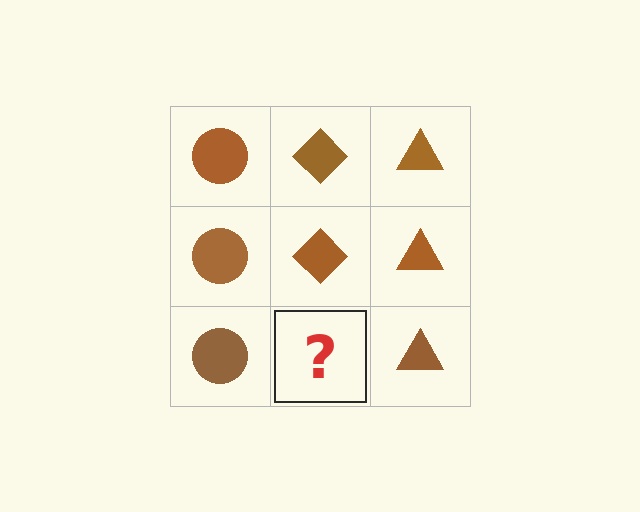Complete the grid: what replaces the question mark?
The question mark should be replaced with a brown diamond.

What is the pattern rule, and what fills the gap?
The rule is that each column has a consistent shape. The gap should be filled with a brown diamond.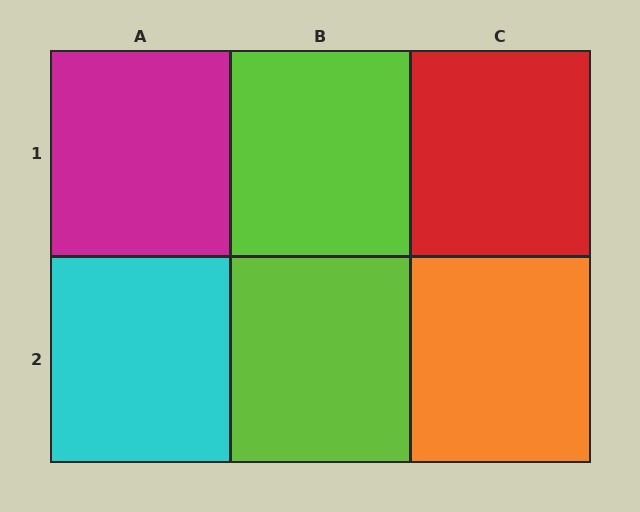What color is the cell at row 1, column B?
Lime.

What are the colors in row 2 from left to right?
Cyan, lime, orange.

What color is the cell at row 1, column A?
Magenta.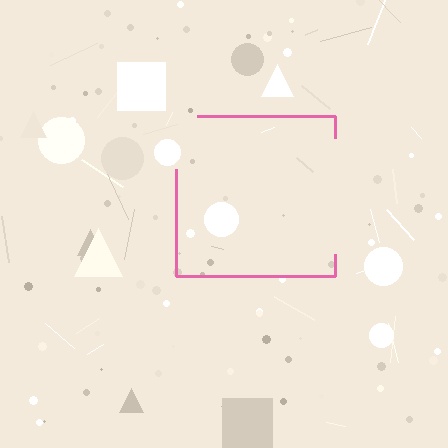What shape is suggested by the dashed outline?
The dashed outline suggests a square.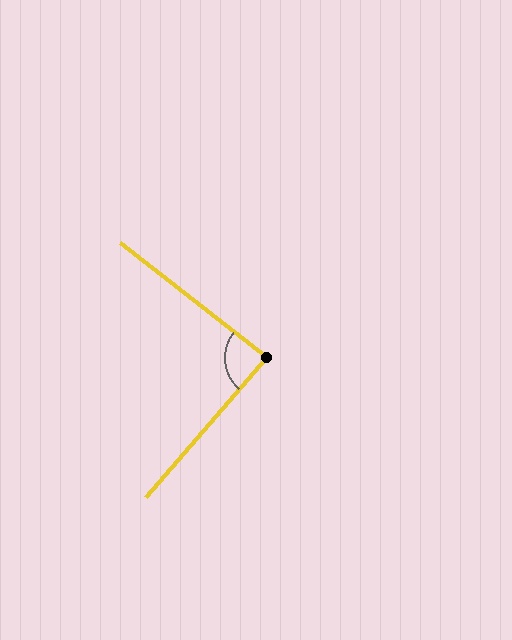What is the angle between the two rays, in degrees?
Approximately 87 degrees.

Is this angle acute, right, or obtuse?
It is approximately a right angle.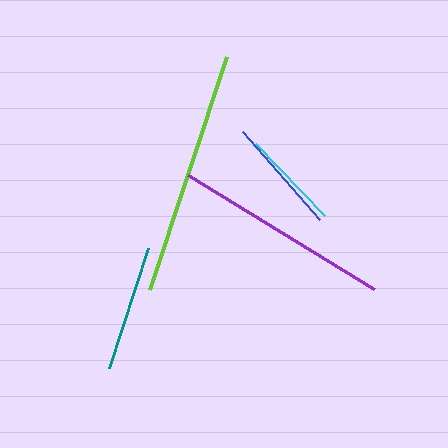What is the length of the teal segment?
The teal segment is approximately 126 pixels long.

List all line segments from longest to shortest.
From longest to shortest: lime, purple, teal, blue, cyan.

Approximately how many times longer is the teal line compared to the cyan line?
The teal line is approximately 1.3 times the length of the cyan line.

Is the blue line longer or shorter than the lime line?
The lime line is longer than the blue line.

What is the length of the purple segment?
The purple segment is approximately 219 pixels long.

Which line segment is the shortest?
The cyan line is the shortest at approximately 100 pixels.